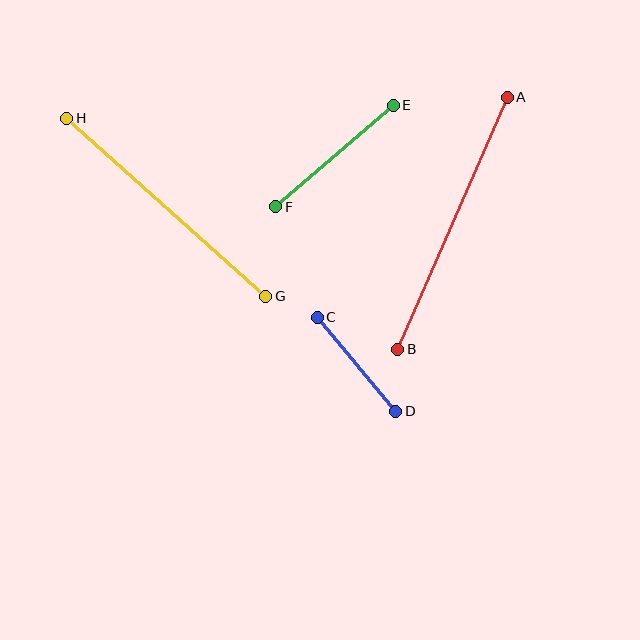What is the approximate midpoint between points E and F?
The midpoint is at approximately (334, 156) pixels.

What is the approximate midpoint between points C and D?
The midpoint is at approximately (356, 364) pixels.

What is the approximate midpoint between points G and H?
The midpoint is at approximately (166, 207) pixels.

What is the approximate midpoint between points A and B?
The midpoint is at approximately (453, 223) pixels.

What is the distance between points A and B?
The distance is approximately 274 pixels.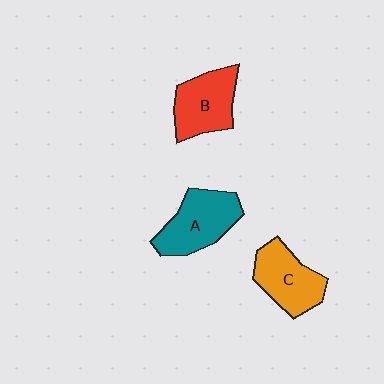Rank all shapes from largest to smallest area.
From largest to smallest: A (teal), B (red), C (orange).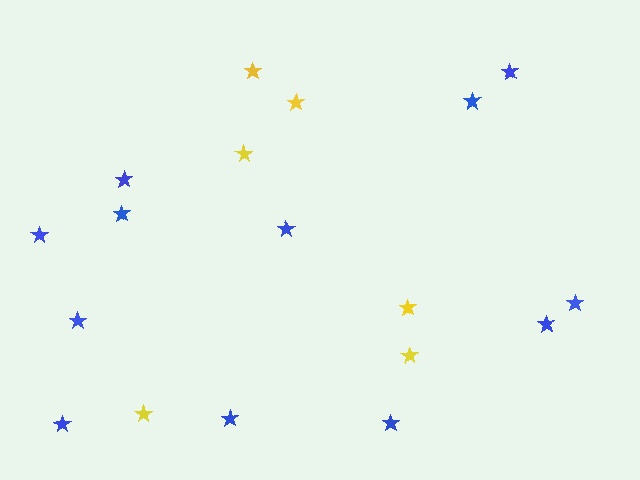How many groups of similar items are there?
There are 2 groups: one group of blue stars (12) and one group of yellow stars (6).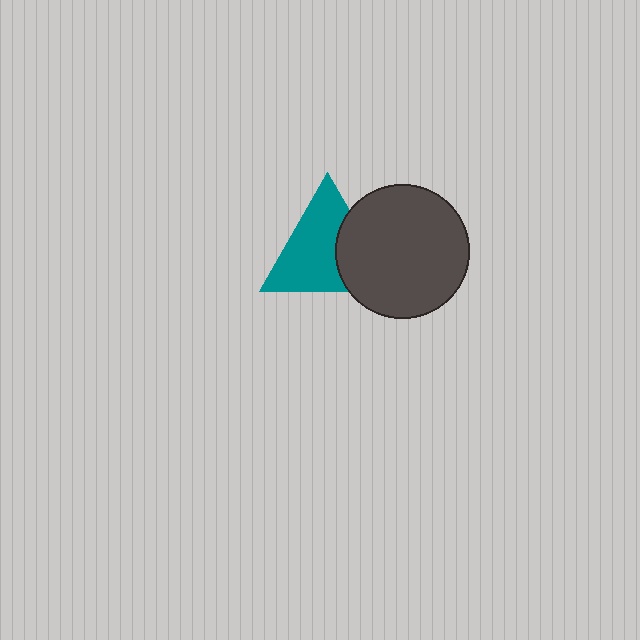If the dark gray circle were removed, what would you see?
You would see the complete teal triangle.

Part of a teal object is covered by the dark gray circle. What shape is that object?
It is a triangle.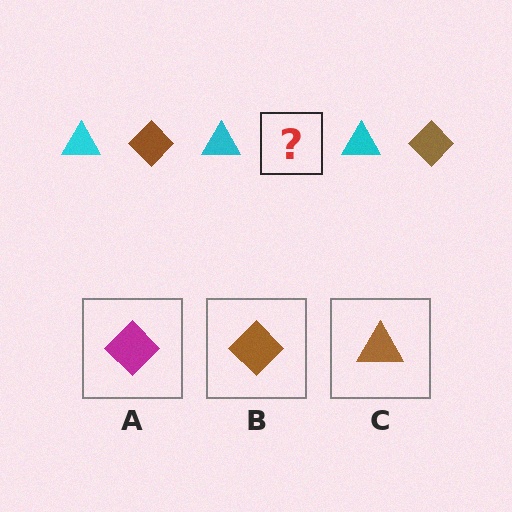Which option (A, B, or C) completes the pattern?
B.